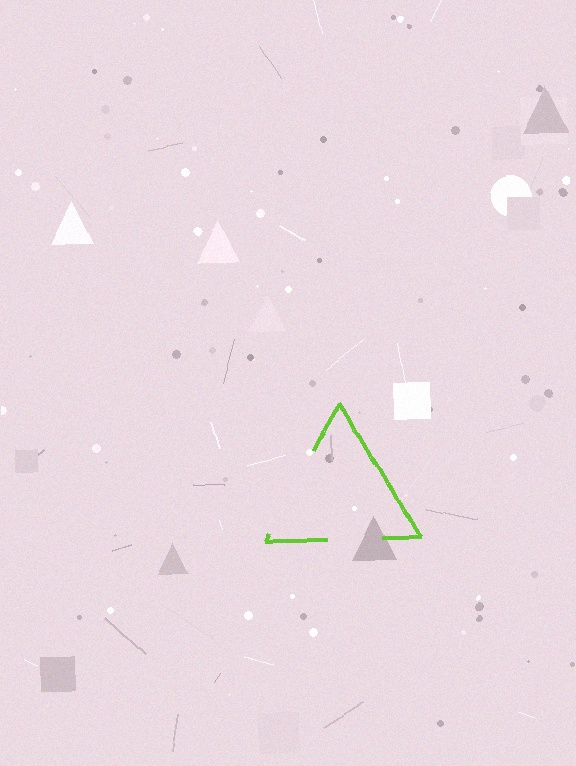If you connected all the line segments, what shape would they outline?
They would outline a triangle.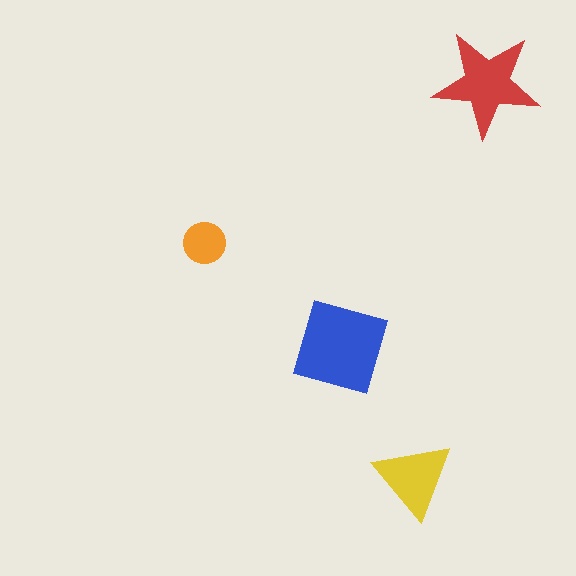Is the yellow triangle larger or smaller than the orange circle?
Larger.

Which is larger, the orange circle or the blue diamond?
The blue diamond.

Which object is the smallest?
The orange circle.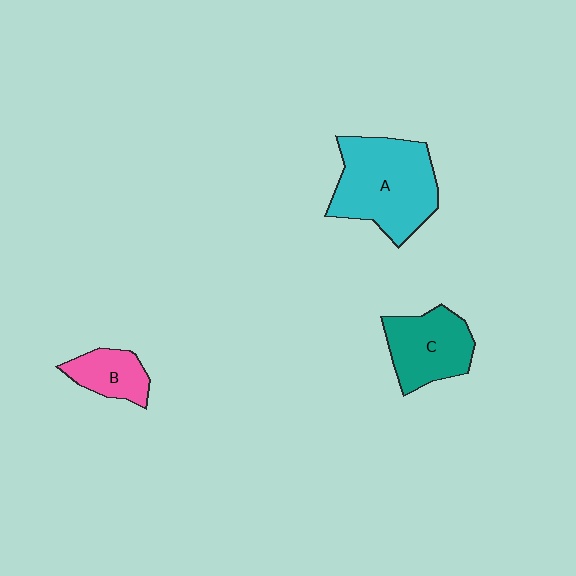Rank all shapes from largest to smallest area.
From largest to smallest: A (cyan), C (teal), B (pink).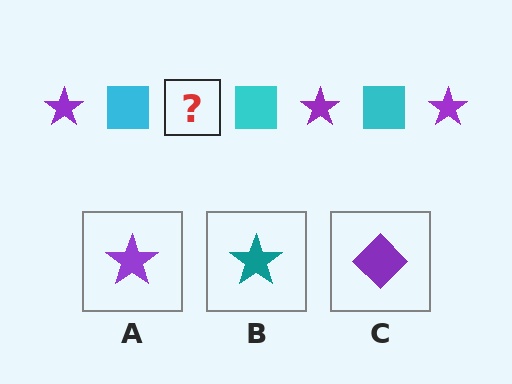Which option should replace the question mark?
Option A.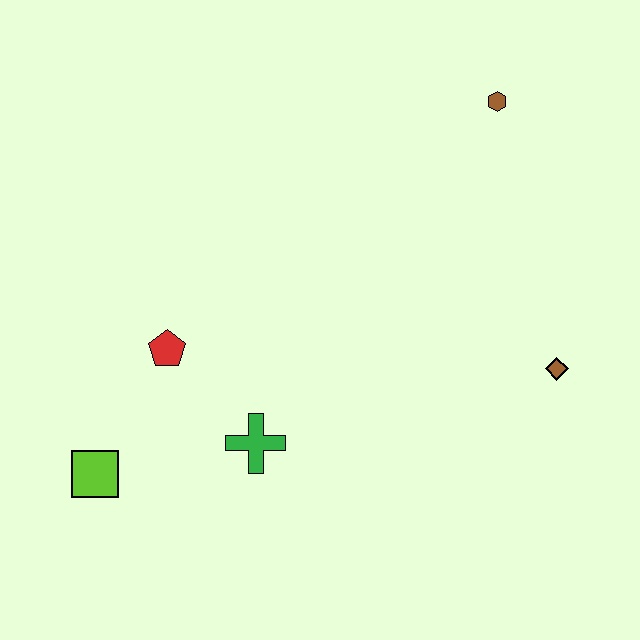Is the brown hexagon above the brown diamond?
Yes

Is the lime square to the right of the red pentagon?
No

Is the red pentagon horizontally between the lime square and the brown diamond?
Yes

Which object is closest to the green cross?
The red pentagon is closest to the green cross.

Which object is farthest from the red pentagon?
The brown hexagon is farthest from the red pentagon.